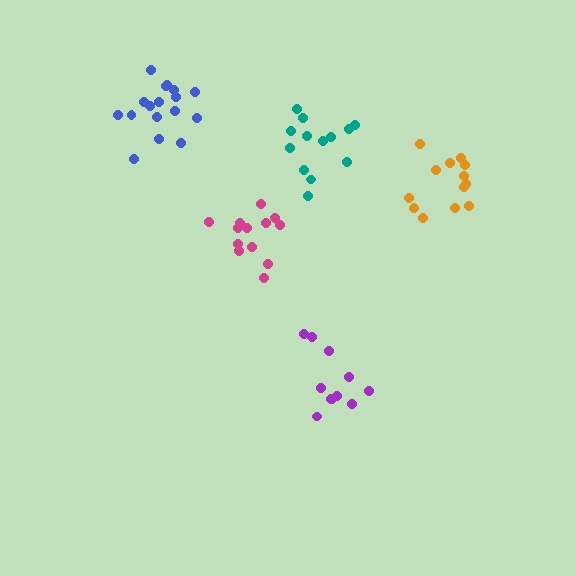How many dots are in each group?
Group 1: 13 dots, Group 2: 11 dots, Group 3: 13 dots, Group 4: 17 dots, Group 5: 13 dots (67 total).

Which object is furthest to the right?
The orange cluster is rightmost.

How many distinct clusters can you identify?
There are 5 distinct clusters.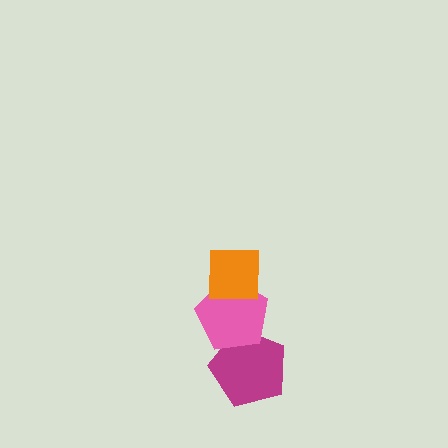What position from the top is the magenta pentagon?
The magenta pentagon is 3rd from the top.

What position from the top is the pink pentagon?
The pink pentagon is 2nd from the top.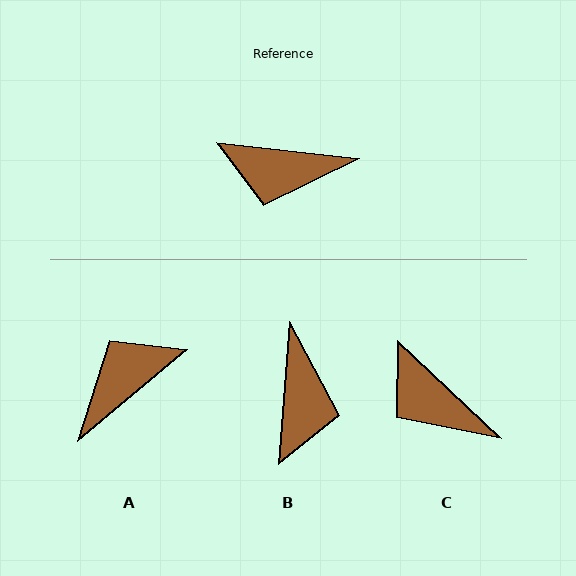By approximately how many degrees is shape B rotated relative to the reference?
Approximately 92 degrees counter-clockwise.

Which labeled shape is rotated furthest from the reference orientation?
A, about 133 degrees away.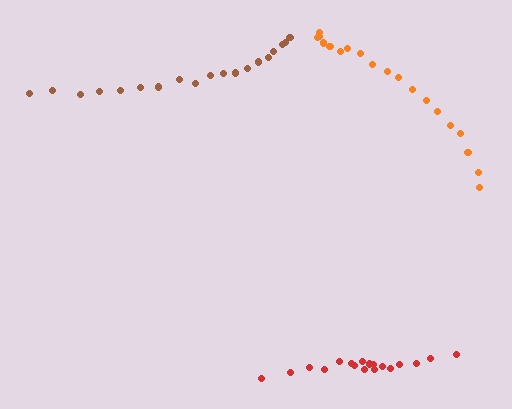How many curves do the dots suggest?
There are 3 distinct paths.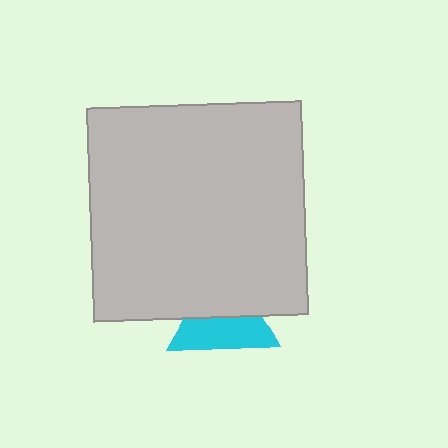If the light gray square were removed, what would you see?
You would see the complete cyan triangle.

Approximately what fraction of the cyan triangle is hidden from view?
Roughly 47% of the cyan triangle is hidden behind the light gray square.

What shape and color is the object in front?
The object in front is a light gray square.